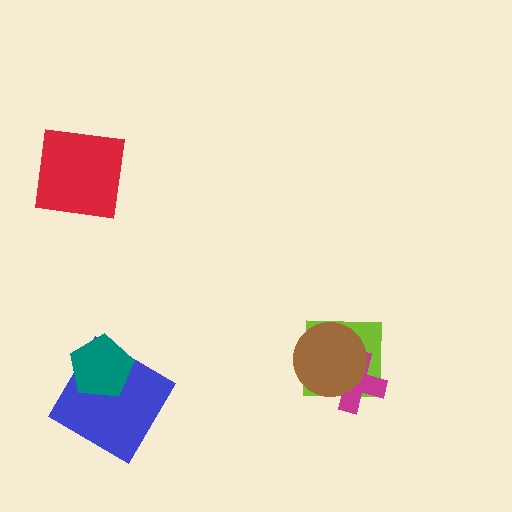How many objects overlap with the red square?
0 objects overlap with the red square.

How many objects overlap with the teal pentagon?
1 object overlaps with the teal pentagon.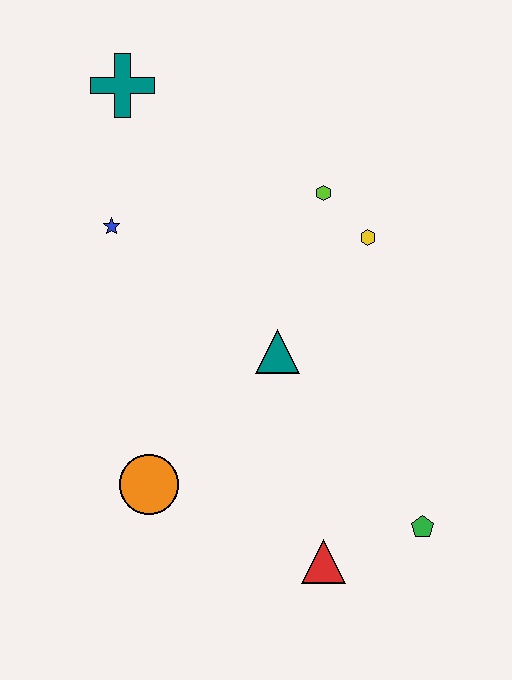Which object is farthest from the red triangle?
The teal cross is farthest from the red triangle.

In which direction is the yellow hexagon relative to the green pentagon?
The yellow hexagon is above the green pentagon.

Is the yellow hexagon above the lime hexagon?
No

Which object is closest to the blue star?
The teal cross is closest to the blue star.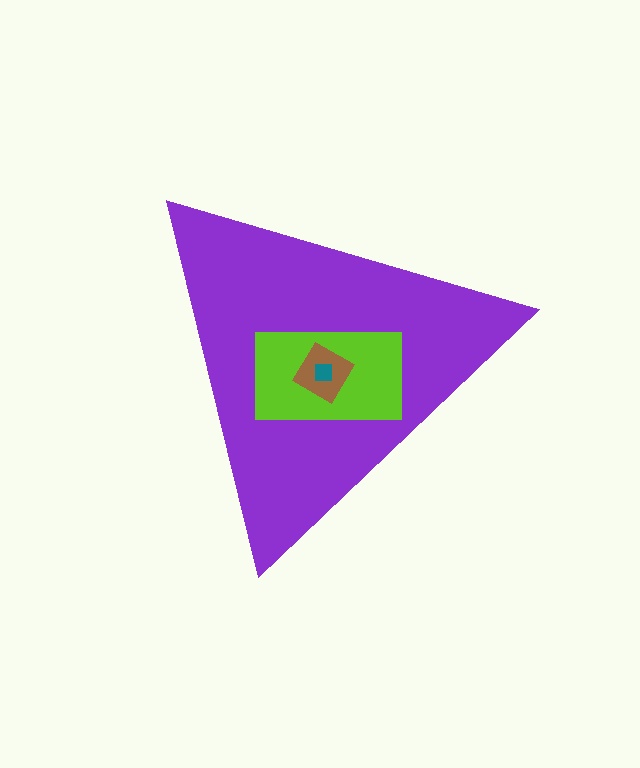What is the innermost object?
The teal square.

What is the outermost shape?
The purple triangle.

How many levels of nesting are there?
4.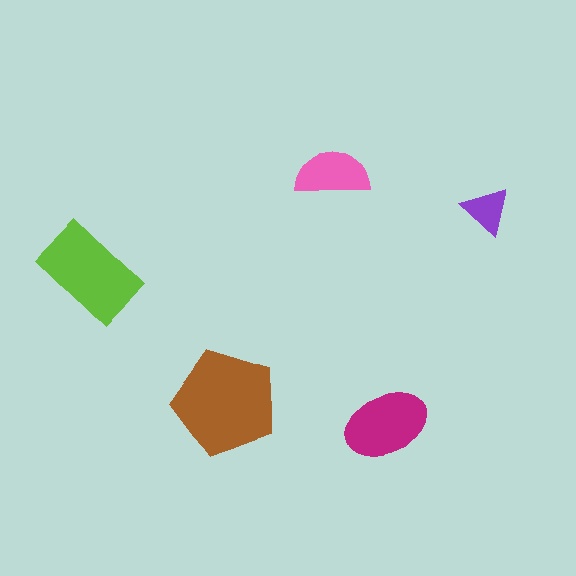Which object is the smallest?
The purple triangle.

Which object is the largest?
The brown pentagon.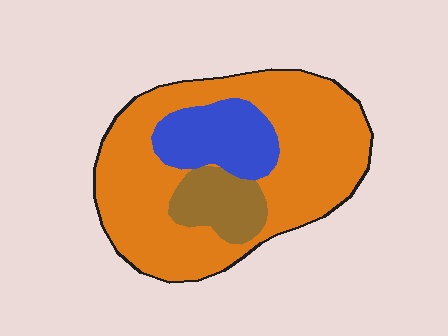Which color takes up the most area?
Orange, at roughly 70%.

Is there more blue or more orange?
Orange.